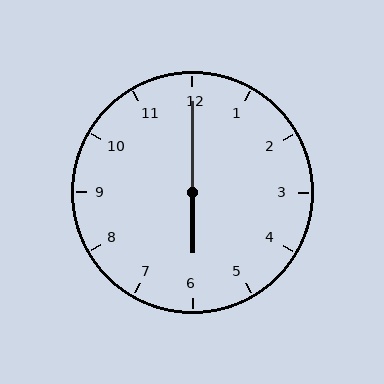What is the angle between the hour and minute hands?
Approximately 180 degrees.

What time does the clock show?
6:00.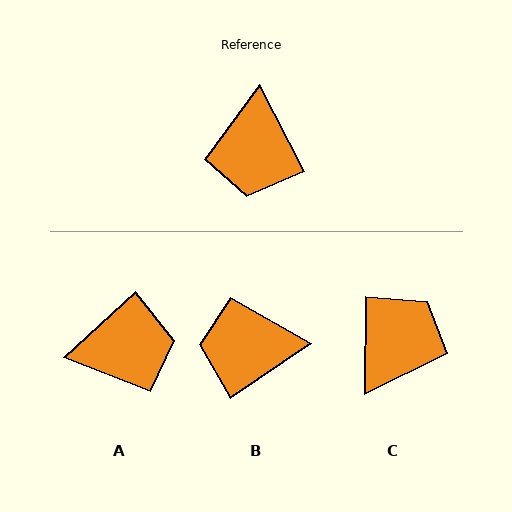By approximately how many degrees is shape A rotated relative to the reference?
Approximately 105 degrees counter-clockwise.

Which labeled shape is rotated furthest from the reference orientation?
C, about 152 degrees away.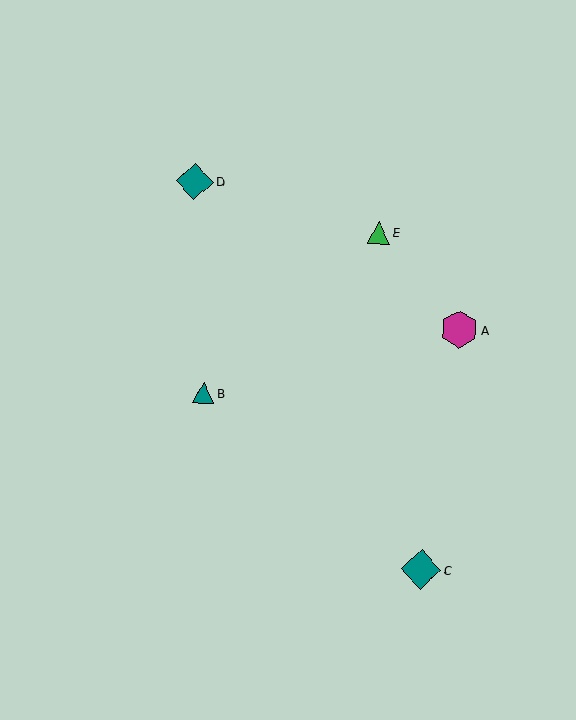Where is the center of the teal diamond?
The center of the teal diamond is at (195, 181).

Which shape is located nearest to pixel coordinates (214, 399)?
The teal triangle (labeled B) at (203, 393) is nearest to that location.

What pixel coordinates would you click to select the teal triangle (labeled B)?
Click at (203, 393) to select the teal triangle B.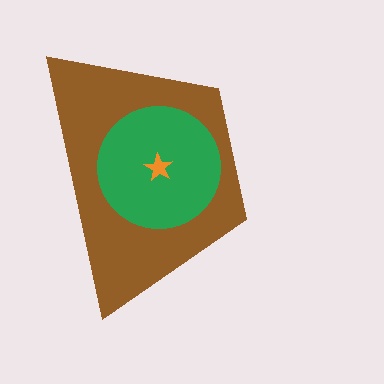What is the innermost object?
The orange star.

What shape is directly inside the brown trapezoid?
The green circle.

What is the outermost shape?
The brown trapezoid.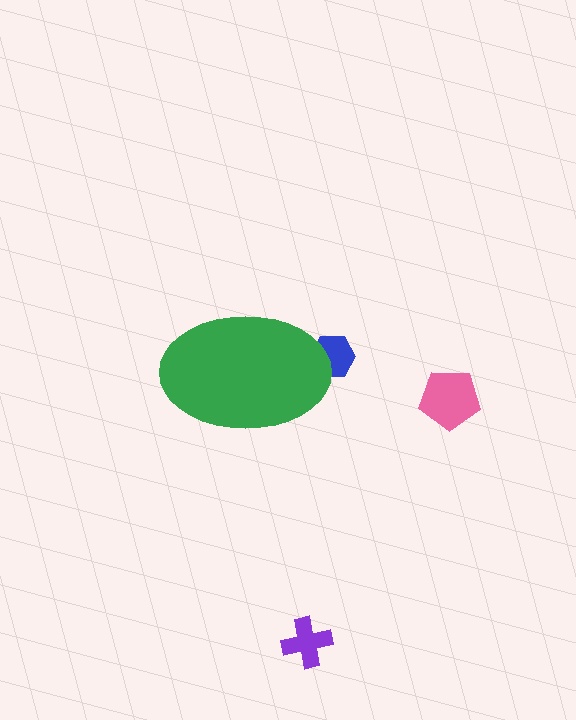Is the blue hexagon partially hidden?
Yes, the blue hexagon is partially hidden behind the green ellipse.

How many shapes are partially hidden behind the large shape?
1 shape is partially hidden.